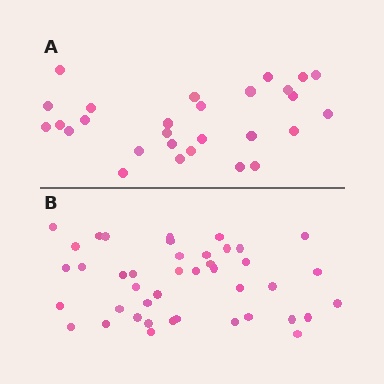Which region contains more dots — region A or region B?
Region B (the bottom region) has more dots.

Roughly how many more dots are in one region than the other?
Region B has approximately 15 more dots than region A.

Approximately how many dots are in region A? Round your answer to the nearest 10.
About 30 dots. (The exact count is 28, which rounds to 30.)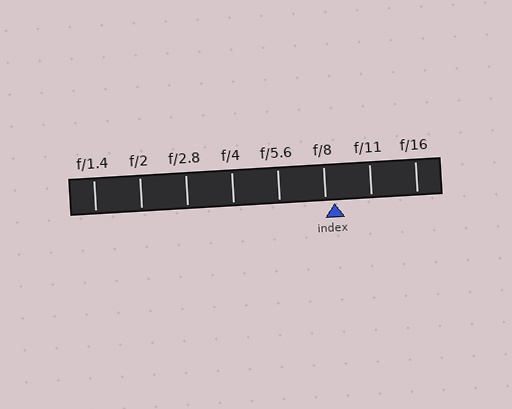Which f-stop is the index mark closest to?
The index mark is closest to f/8.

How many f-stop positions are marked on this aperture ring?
There are 8 f-stop positions marked.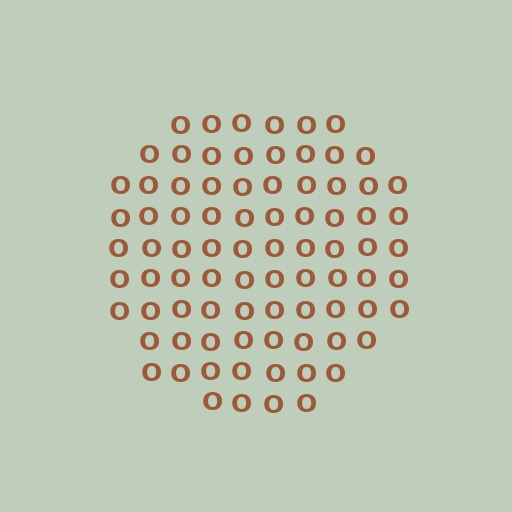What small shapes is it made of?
It is made of small letter O's.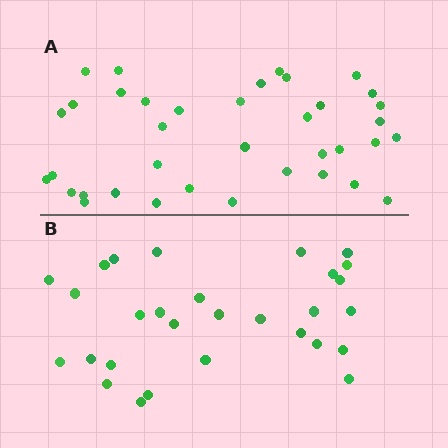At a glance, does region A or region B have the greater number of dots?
Region A (the top region) has more dots.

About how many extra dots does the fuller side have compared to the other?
Region A has roughly 8 or so more dots than region B.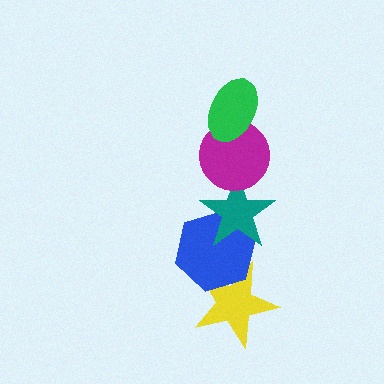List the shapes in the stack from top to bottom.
From top to bottom: the green ellipse, the magenta circle, the teal star, the blue hexagon, the yellow star.